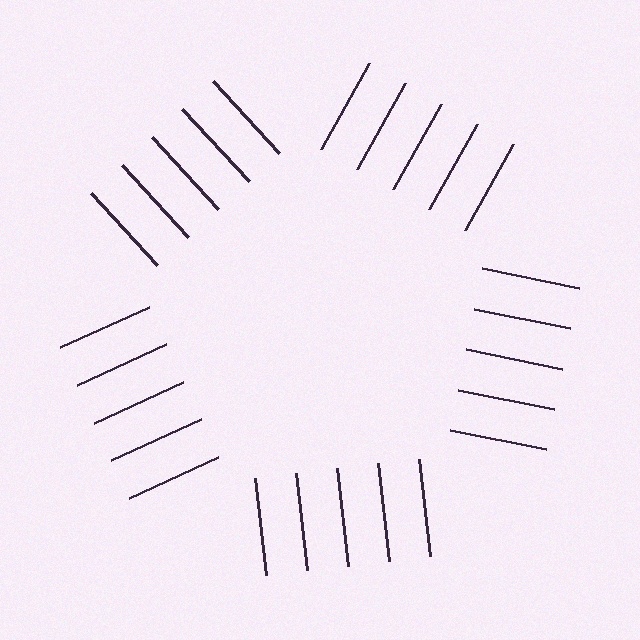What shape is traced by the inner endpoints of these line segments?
An illusory pentagon — the line segments terminate on its edges but no continuous stroke is drawn.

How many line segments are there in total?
25 — 5 along each of the 5 edges.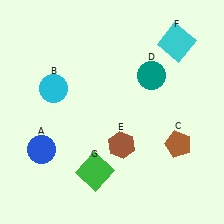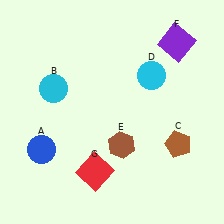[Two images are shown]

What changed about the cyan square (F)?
In Image 1, F is cyan. In Image 2, it changed to purple.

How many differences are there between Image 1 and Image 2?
There are 3 differences between the two images.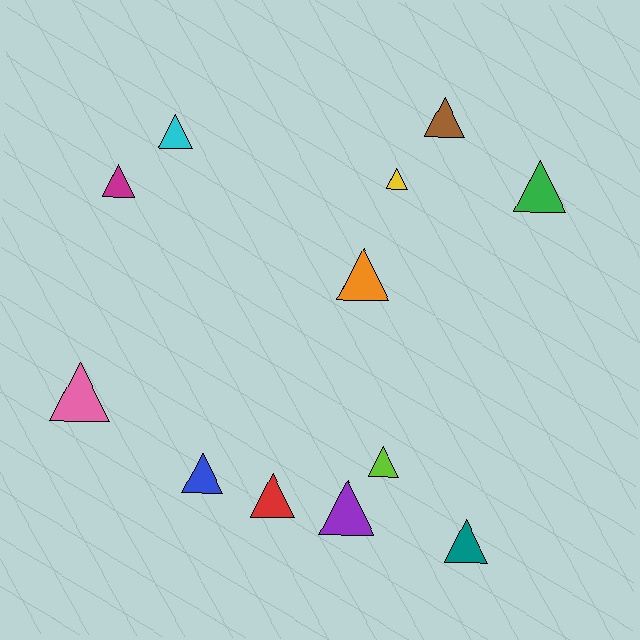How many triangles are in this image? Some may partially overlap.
There are 12 triangles.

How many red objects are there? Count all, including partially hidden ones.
There is 1 red object.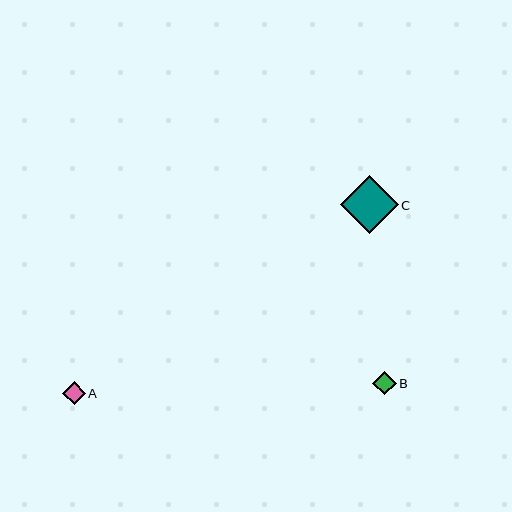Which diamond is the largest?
Diamond C is the largest with a size of approximately 58 pixels.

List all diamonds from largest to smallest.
From largest to smallest: C, B, A.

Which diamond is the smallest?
Diamond A is the smallest with a size of approximately 22 pixels.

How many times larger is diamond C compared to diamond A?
Diamond C is approximately 2.6 times the size of diamond A.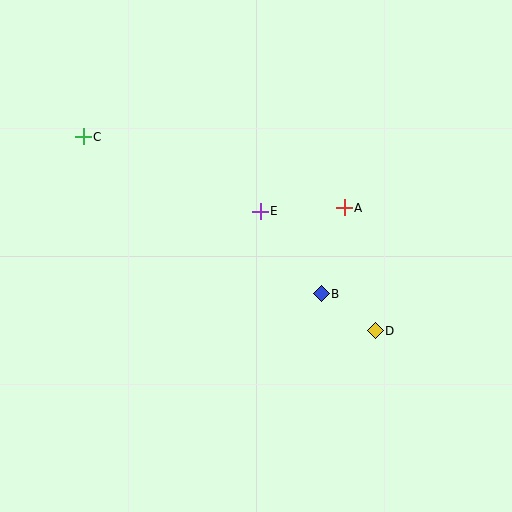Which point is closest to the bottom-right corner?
Point D is closest to the bottom-right corner.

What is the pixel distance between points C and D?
The distance between C and D is 351 pixels.